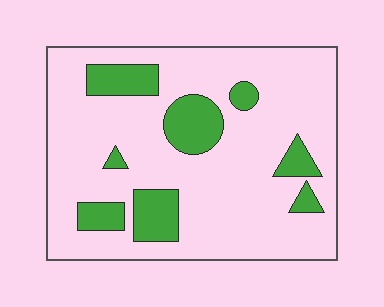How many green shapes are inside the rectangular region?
8.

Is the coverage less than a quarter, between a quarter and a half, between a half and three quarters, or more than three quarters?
Less than a quarter.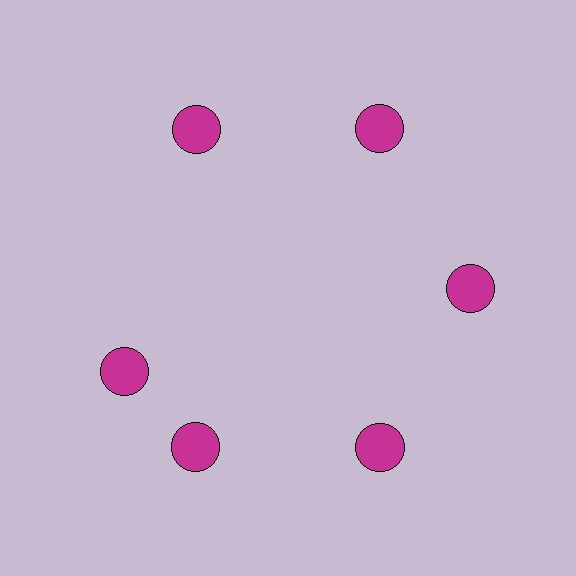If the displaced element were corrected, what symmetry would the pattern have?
It would have 6-fold rotational symmetry — the pattern would map onto itself every 60 degrees.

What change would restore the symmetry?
The symmetry would be restored by rotating it back into even spacing with its neighbors so that all 6 circles sit at equal angles and equal distance from the center.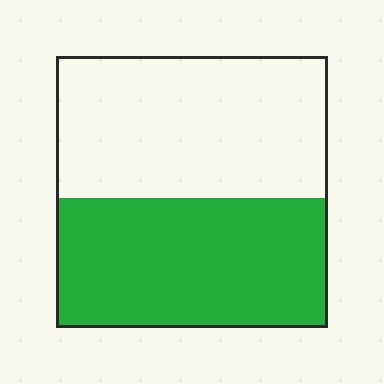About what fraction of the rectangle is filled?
About one half (1/2).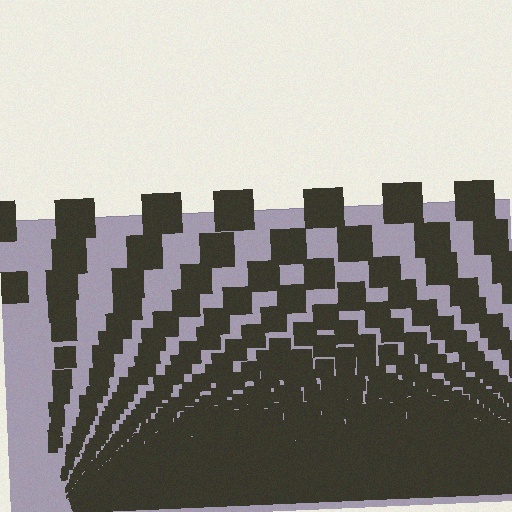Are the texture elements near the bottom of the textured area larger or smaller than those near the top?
Smaller. The gradient is inverted — elements near the bottom are smaller and denser.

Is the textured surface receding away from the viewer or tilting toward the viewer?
The surface appears to tilt toward the viewer. Texture elements get larger and sparser toward the top.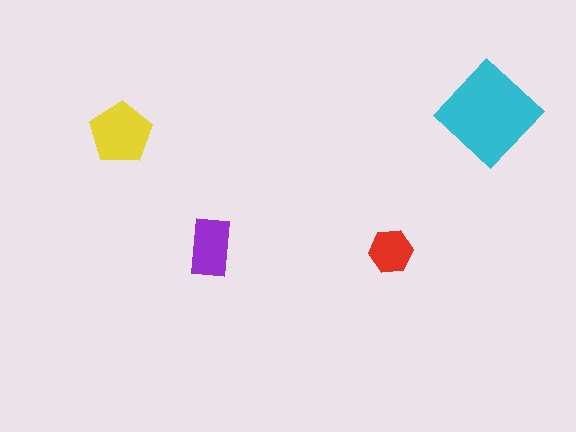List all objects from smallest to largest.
The red hexagon, the purple rectangle, the yellow pentagon, the cyan diamond.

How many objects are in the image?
There are 4 objects in the image.